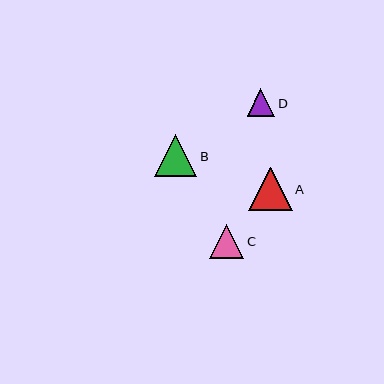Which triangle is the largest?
Triangle A is the largest with a size of approximately 44 pixels.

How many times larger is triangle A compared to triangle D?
Triangle A is approximately 1.6 times the size of triangle D.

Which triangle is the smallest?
Triangle D is the smallest with a size of approximately 27 pixels.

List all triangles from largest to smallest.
From largest to smallest: A, B, C, D.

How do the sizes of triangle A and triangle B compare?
Triangle A and triangle B are approximately the same size.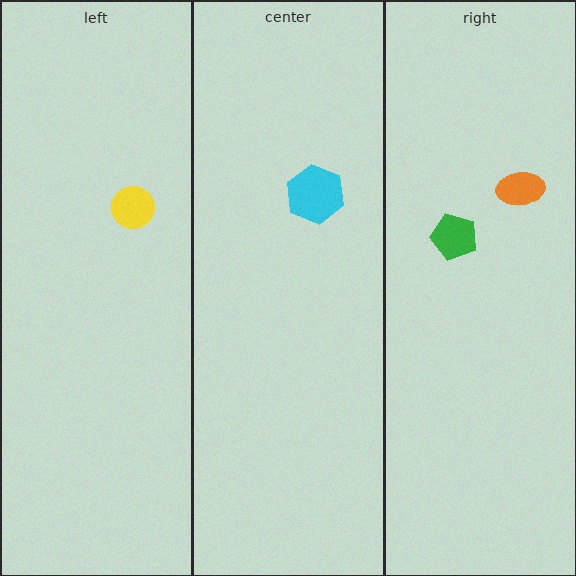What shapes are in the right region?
The green pentagon, the orange ellipse.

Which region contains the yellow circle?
The left region.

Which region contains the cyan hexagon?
The center region.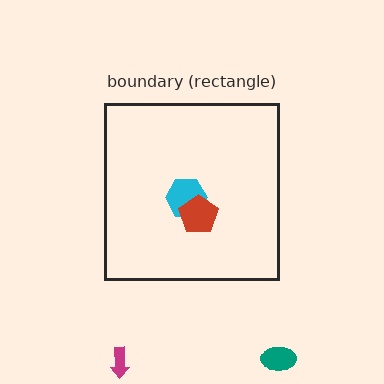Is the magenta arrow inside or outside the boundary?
Outside.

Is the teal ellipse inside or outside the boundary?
Outside.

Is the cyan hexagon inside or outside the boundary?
Inside.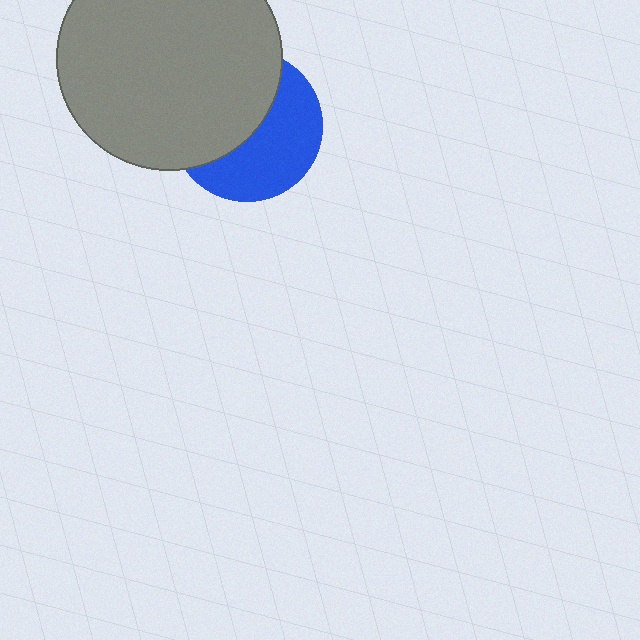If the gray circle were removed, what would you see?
You would see the complete blue circle.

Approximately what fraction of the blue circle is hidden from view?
Roughly 51% of the blue circle is hidden behind the gray circle.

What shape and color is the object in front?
The object in front is a gray circle.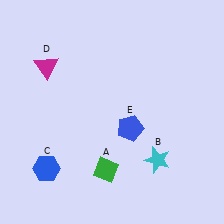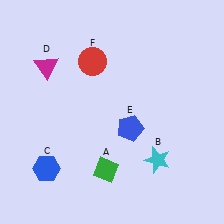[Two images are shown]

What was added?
A red circle (F) was added in Image 2.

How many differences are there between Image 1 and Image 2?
There is 1 difference between the two images.